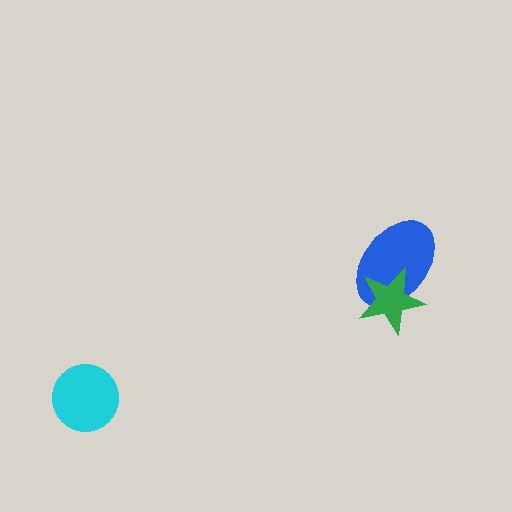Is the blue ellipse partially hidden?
Yes, it is partially covered by another shape.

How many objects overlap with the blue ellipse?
1 object overlaps with the blue ellipse.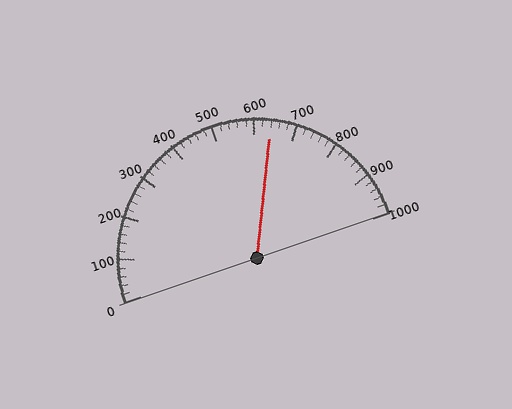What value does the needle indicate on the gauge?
The needle indicates approximately 640.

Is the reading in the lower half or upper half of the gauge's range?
The reading is in the upper half of the range (0 to 1000).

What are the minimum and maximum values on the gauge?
The gauge ranges from 0 to 1000.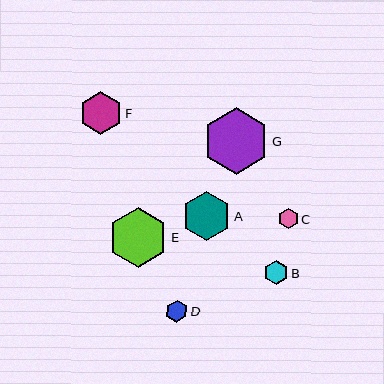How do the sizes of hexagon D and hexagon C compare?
Hexagon D and hexagon C are approximately the same size.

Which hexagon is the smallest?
Hexagon C is the smallest with a size of approximately 20 pixels.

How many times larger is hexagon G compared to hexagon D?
Hexagon G is approximately 3.0 times the size of hexagon D.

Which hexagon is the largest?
Hexagon G is the largest with a size of approximately 66 pixels.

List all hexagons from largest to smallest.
From largest to smallest: G, E, A, F, B, D, C.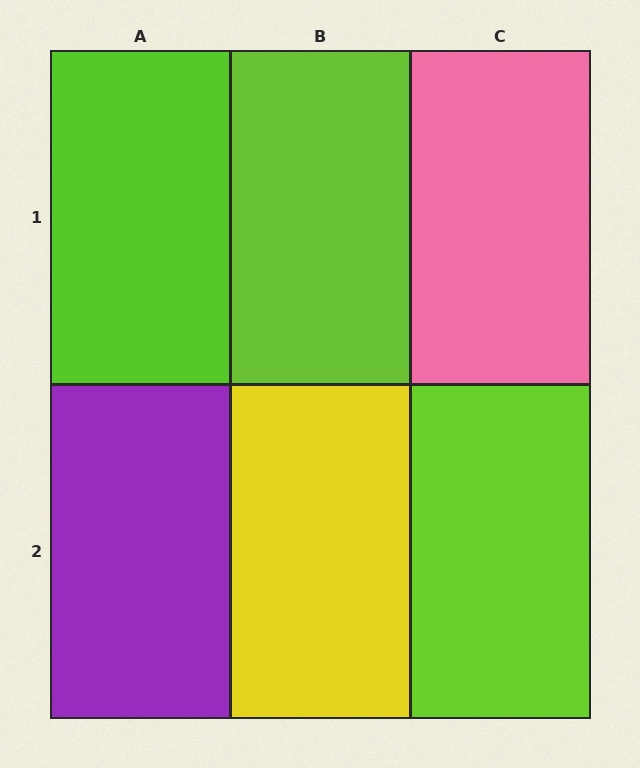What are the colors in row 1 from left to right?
Lime, lime, pink.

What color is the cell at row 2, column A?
Purple.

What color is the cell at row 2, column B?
Yellow.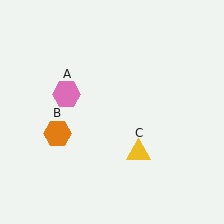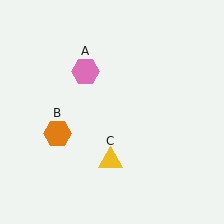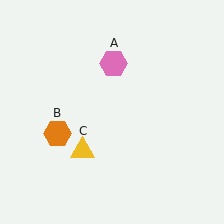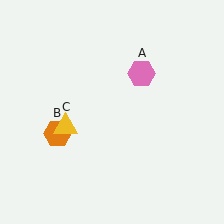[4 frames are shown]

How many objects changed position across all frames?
2 objects changed position: pink hexagon (object A), yellow triangle (object C).